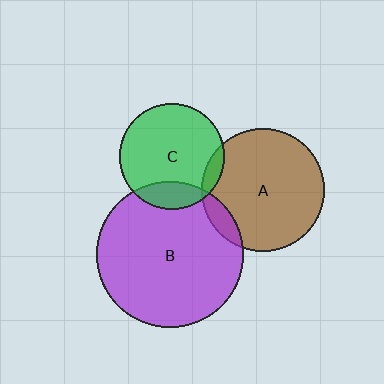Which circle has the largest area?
Circle B (purple).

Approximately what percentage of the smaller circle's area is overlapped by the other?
Approximately 10%.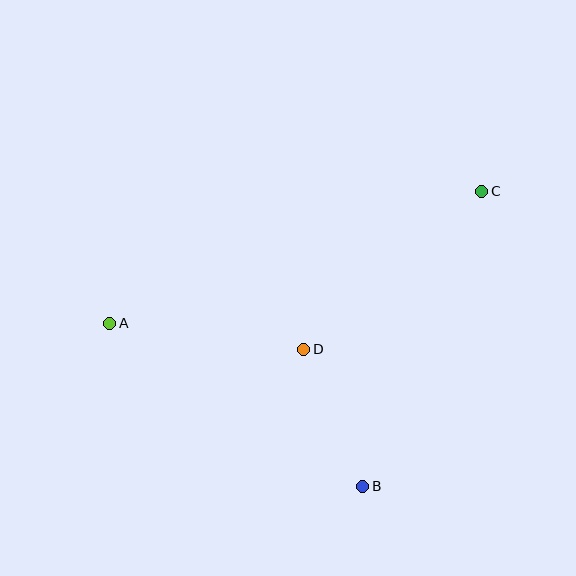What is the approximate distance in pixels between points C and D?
The distance between C and D is approximately 238 pixels.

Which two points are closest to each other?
Points B and D are closest to each other.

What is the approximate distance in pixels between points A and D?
The distance between A and D is approximately 196 pixels.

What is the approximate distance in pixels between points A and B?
The distance between A and B is approximately 301 pixels.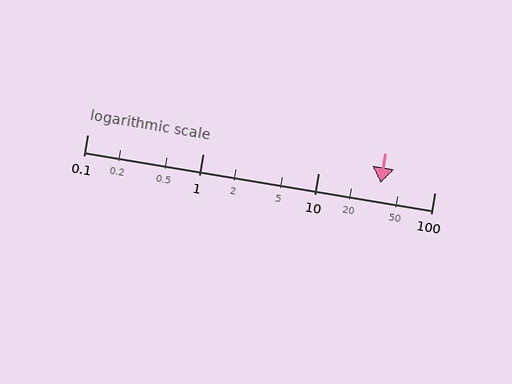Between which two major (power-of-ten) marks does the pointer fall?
The pointer is between 10 and 100.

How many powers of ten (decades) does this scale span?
The scale spans 3 decades, from 0.1 to 100.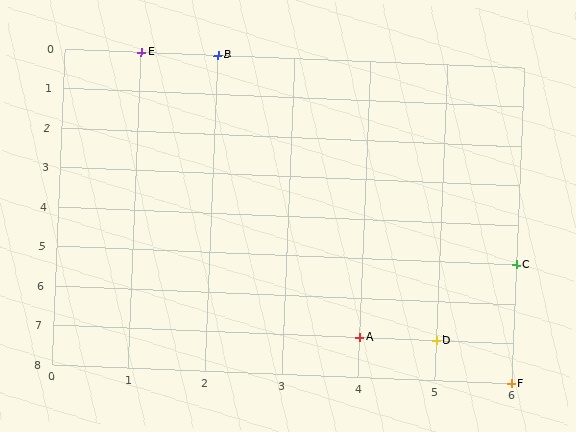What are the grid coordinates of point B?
Point B is at grid coordinates (2, 0).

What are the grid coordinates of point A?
Point A is at grid coordinates (4, 7).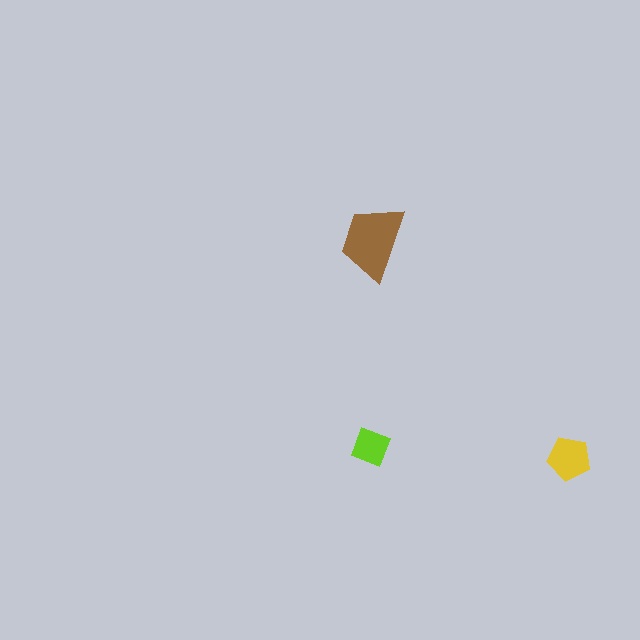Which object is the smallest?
The lime diamond.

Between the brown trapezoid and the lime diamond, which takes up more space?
The brown trapezoid.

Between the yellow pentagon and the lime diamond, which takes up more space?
The yellow pentagon.